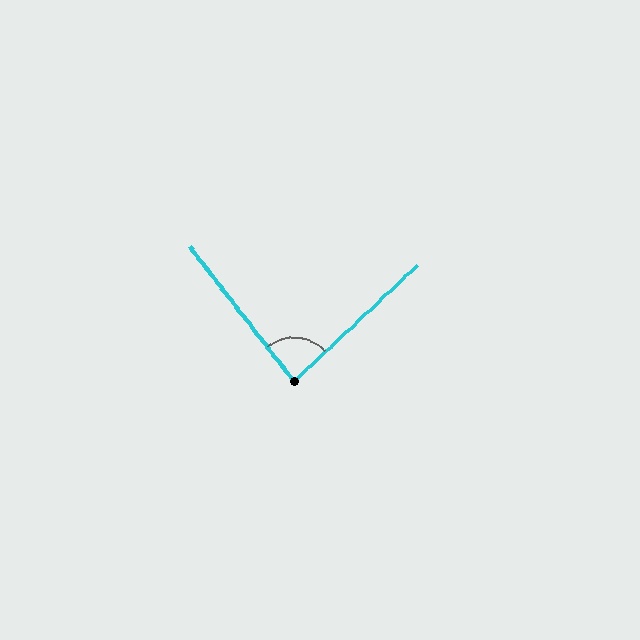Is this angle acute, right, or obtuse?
It is acute.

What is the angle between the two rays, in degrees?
Approximately 85 degrees.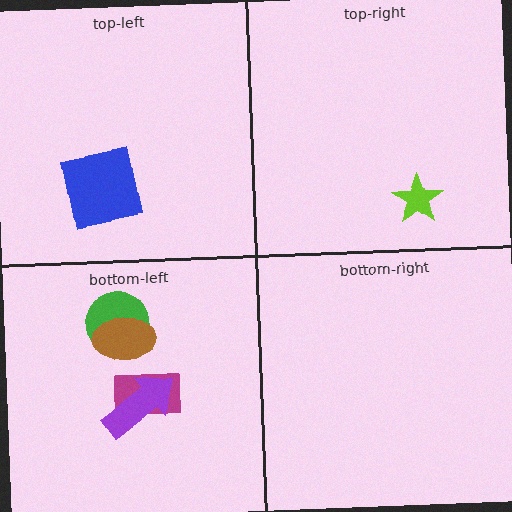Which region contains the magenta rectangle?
The bottom-left region.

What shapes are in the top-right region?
The lime star.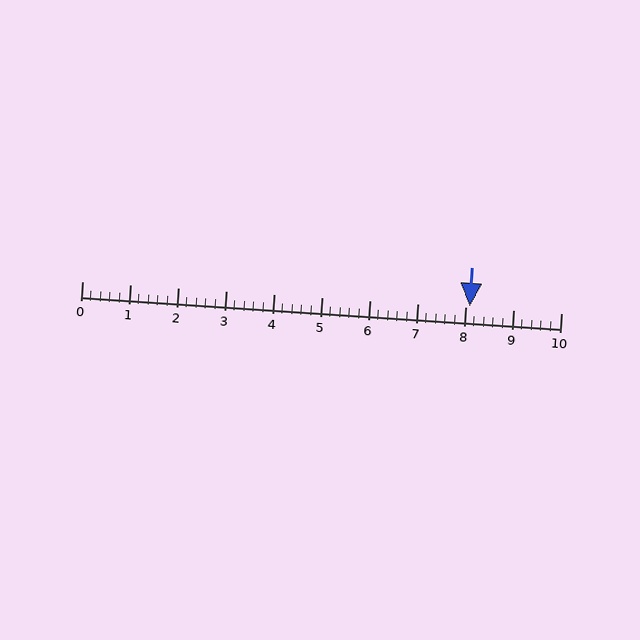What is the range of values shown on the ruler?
The ruler shows values from 0 to 10.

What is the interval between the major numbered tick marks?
The major tick marks are spaced 1 units apart.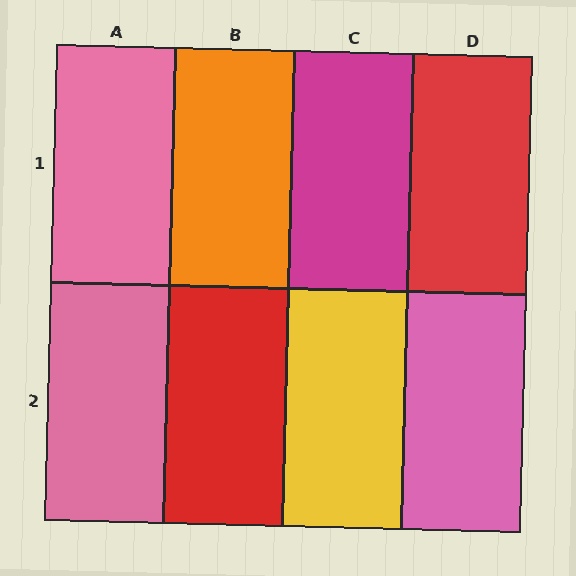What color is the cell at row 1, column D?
Red.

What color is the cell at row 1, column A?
Pink.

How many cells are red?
2 cells are red.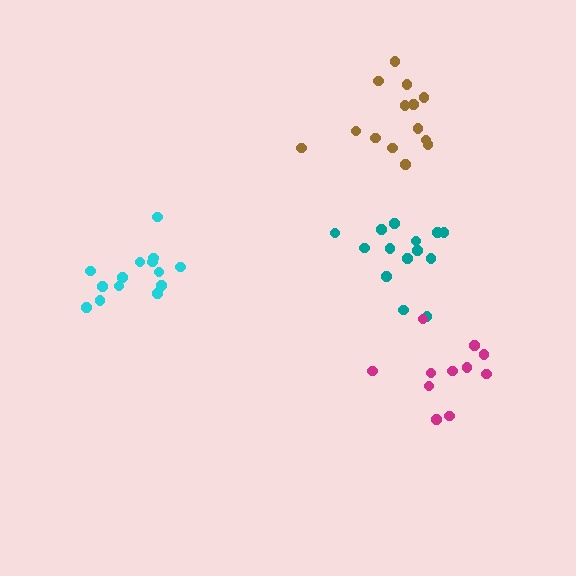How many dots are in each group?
Group 1: 14 dots, Group 2: 14 dots, Group 3: 14 dots, Group 4: 11 dots (53 total).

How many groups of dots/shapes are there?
There are 4 groups.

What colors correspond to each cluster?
The clusters are colored: teal, cyan, brown, magenta.